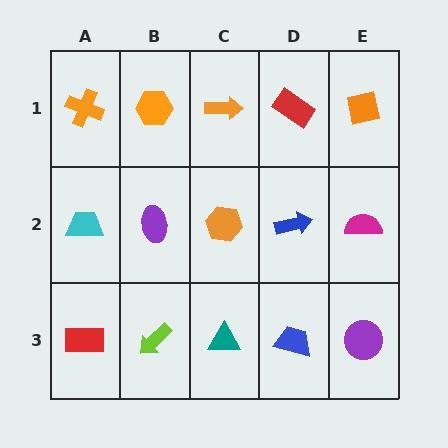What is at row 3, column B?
A lime arrow.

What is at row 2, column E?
A magenta semicircle.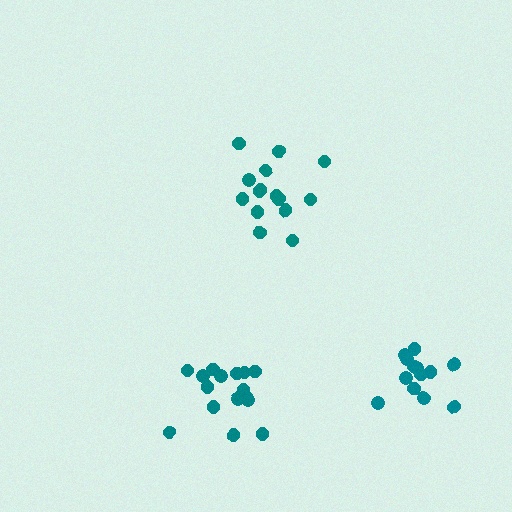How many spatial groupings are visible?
There are 3 spatial groupings.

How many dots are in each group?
Group 1: 17 dots, Group 2: 15 dots, Group 3: 13 dots (45 total).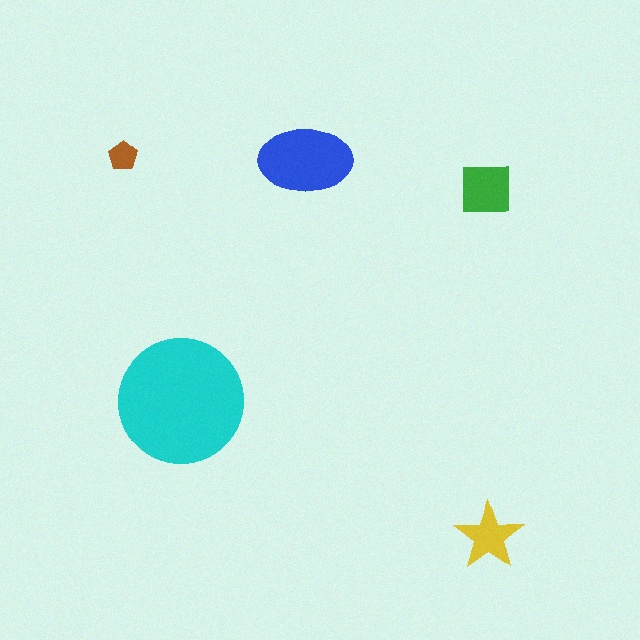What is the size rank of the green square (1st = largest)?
3rd.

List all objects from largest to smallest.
The cyan circle, the blue ellipse, the green square, the yellow star, the brown pentagon.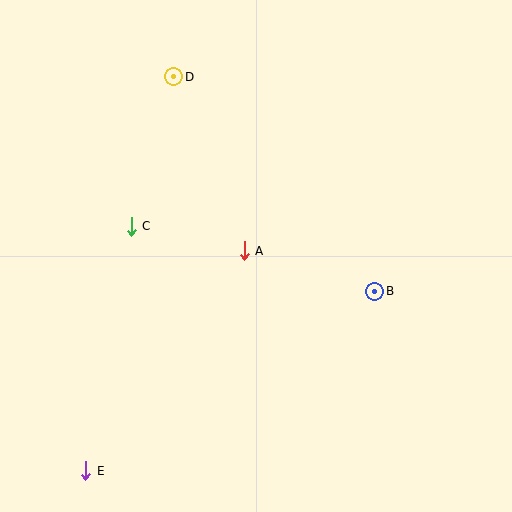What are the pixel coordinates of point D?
Point D is at (174, 77).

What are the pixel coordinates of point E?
Point E is at (86, 471).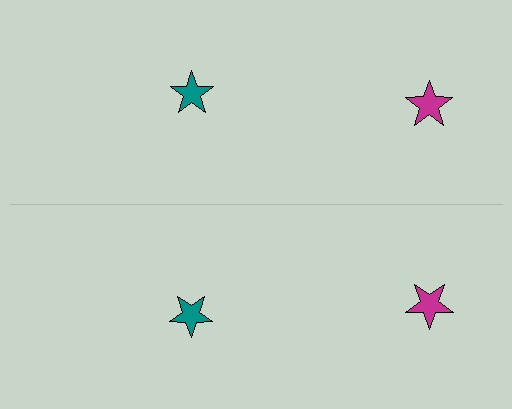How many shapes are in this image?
There are 4 shapes in this image.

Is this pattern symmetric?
Yes, this pattern has bilateral (reflection) symmetry.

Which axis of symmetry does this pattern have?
The pattern has a horizontal axis of symmetry running through the center of the image.